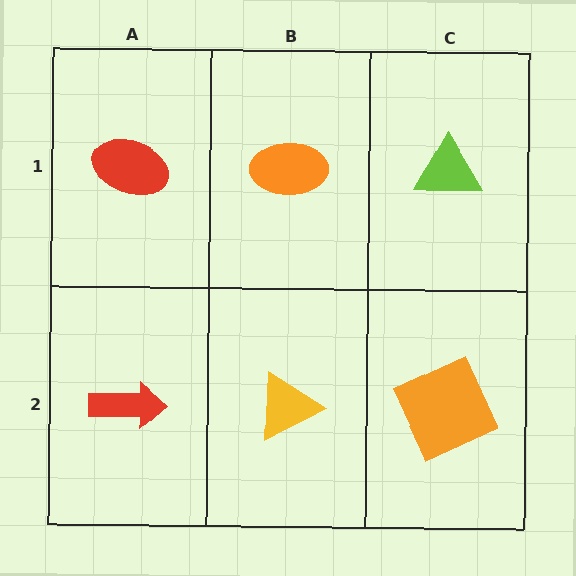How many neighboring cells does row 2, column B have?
3.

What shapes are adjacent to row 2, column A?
A red ellipse (row 1, column A), a yellow triangle (row 2, column B).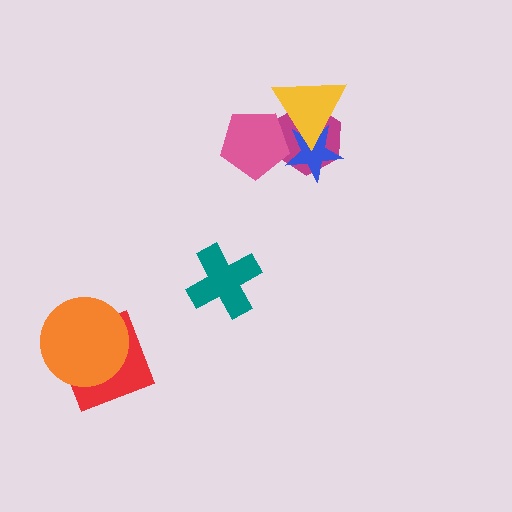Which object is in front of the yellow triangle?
The pink pentagon is in front of the yellow triangle.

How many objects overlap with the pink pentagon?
3 objects overlap with the pink pentagon.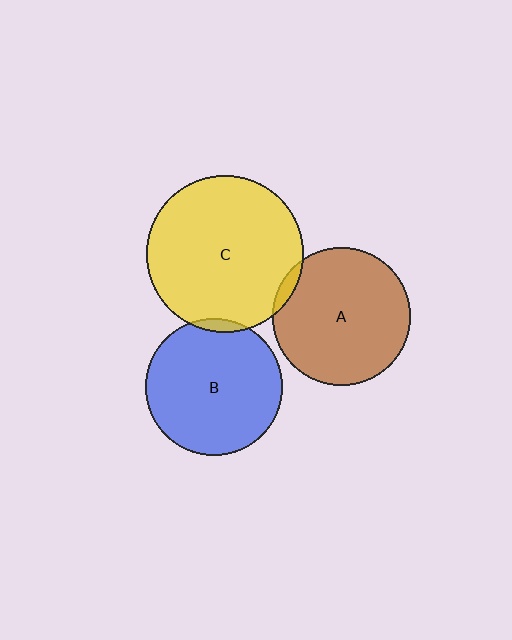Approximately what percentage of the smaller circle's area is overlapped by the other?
Approximately 5%.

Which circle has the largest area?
Circle C (yellow).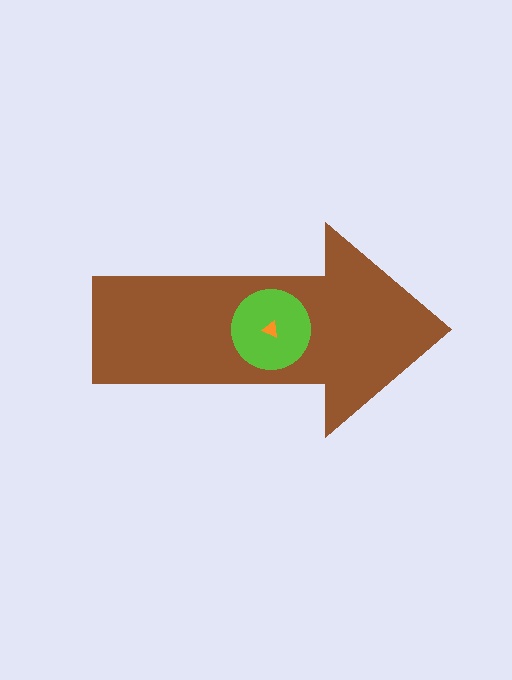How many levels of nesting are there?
3.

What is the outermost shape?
The brown arrow.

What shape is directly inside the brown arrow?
The lime circle.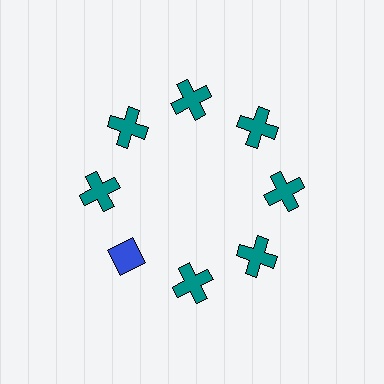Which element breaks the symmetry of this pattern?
The blue diamond at roughly the 8 o'clock position breaks the symmetry. All other shapes are teal crosses.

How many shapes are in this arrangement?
There are 8 shapes arranged in a ring pattern.